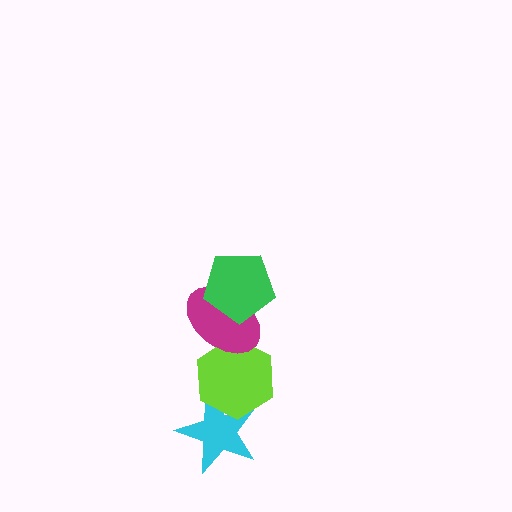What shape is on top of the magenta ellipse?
The green pentagon is on top of the magenta ellipse.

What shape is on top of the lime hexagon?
The magenta ellipse is on top of the lime hexagon.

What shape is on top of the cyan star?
The lime hexagon is on top of the cyan star.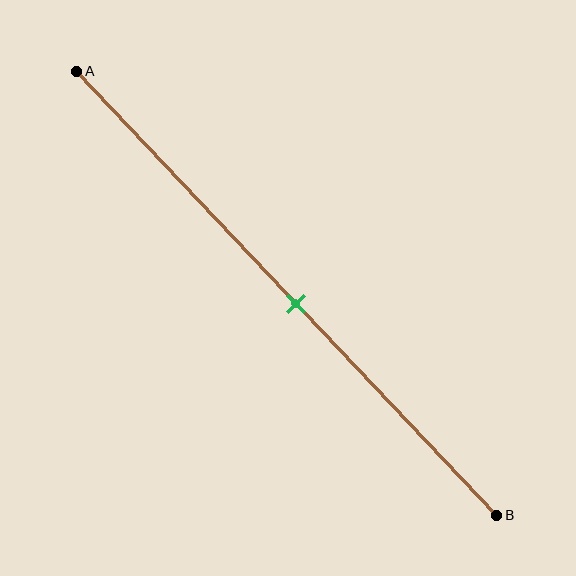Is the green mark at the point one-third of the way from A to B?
No, the mark is at about 50% from A, not at the 33% one-third point.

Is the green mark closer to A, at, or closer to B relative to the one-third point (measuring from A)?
The green mark is closer to point B than the one-third point of segment AB.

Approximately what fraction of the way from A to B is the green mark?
The green mark is approximately 50% of the way from A to B.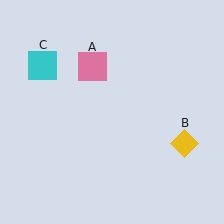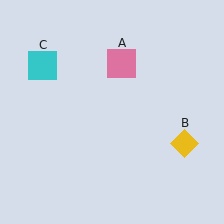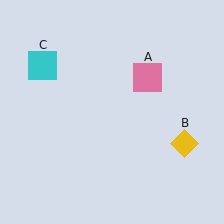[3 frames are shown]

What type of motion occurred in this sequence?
The pink square (object A) rotated clockwise around the center of the scene.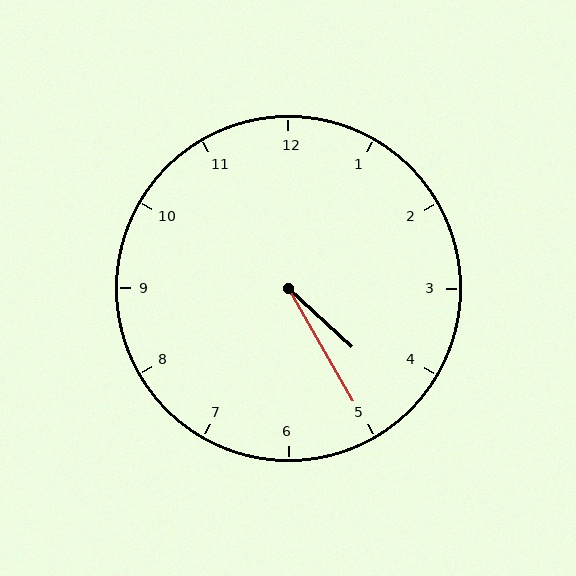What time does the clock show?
4:25.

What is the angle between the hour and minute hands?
Approximately 18 degrees.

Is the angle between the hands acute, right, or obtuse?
It is acute.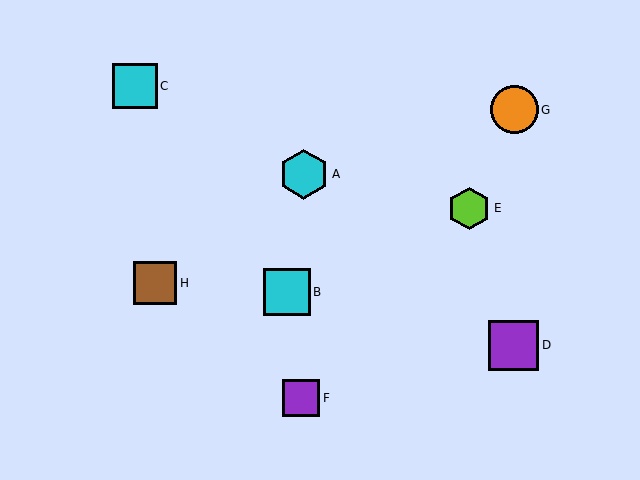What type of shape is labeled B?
Shape B is a cyan square.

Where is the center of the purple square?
The center of the purple square is at (301, 398).